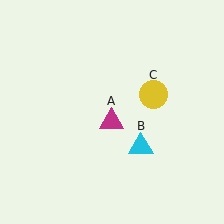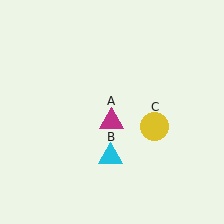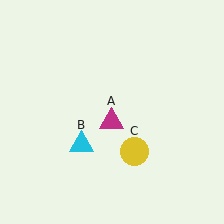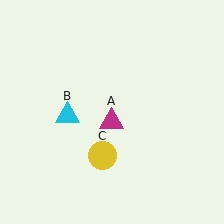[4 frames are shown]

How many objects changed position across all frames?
2 objects changed position: cyan triangle (object B), yellow circle (object C).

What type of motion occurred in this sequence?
The cyan triangle (object B), yellow circle (object C) rotated clockwise around the center of the scene.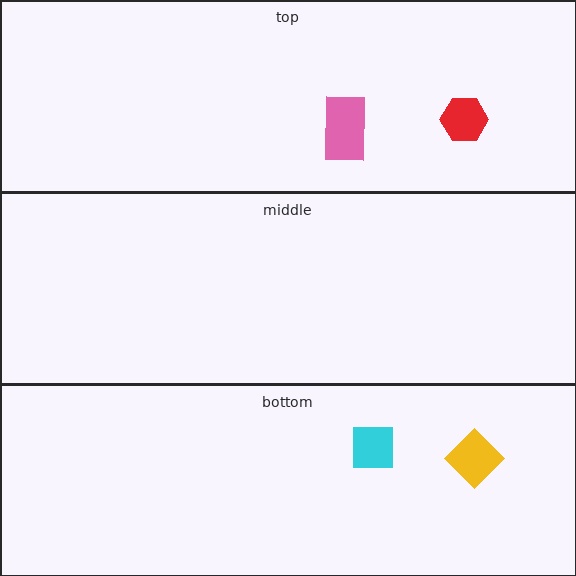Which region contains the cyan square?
The bottom region.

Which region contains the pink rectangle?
The top region.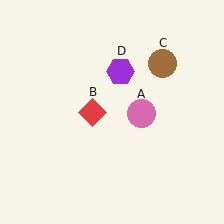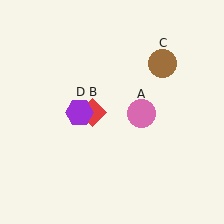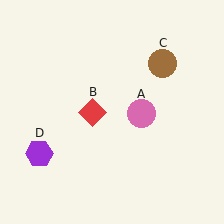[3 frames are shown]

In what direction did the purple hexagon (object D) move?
The purple hexagon (object D) moved down and to the left.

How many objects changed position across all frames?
1 object changed position: purple hexagon (object D).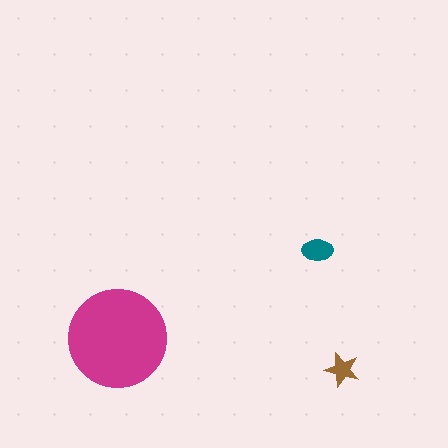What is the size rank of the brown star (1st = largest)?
3rd.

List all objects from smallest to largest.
The brown star, the teal ellipse, the magenta circle.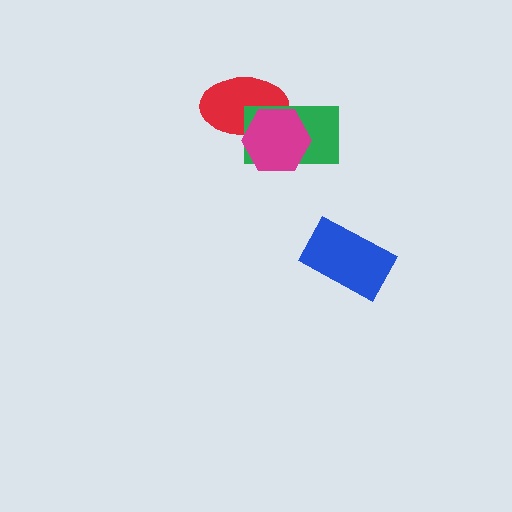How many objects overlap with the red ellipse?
2 objects overlap with the red ellipse.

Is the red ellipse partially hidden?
Yes, it is partially covered by another shape.